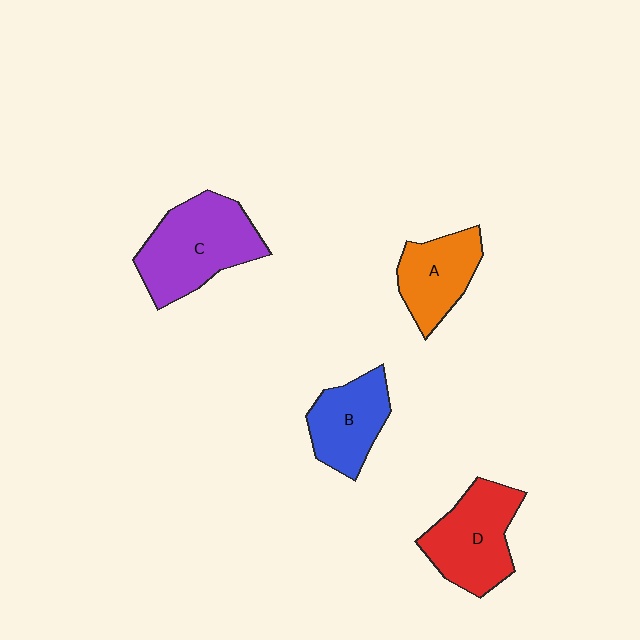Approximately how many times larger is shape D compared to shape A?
Approximately 1.3 times.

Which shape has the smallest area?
Shape A (orange).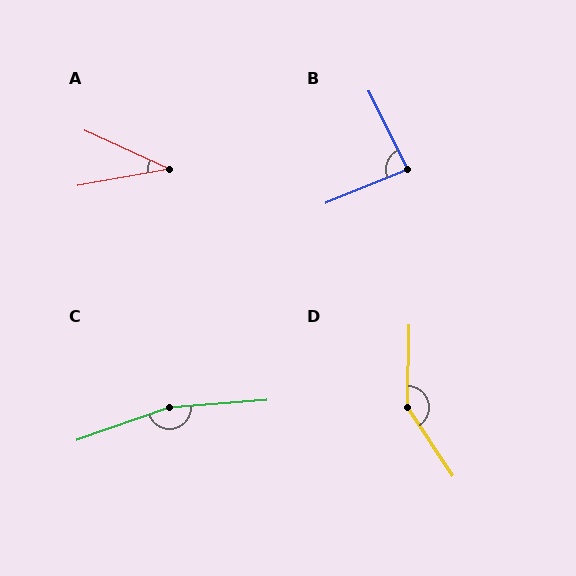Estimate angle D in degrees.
Approximately 145 degrees.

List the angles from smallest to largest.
A (35°), B (86°), D (145°), C (165°).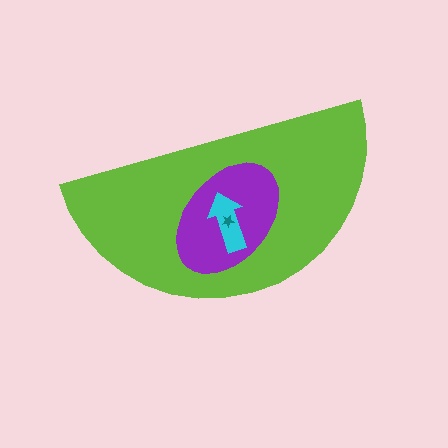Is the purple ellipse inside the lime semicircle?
Yes.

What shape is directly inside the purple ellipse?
The cyan arrow.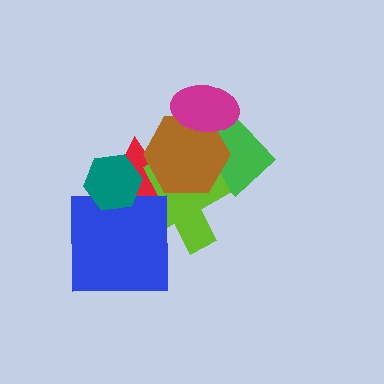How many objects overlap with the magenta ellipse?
2 objects overlap with the magenta ellipse.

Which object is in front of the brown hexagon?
The magenta ellipse is in front of the brown hexagon.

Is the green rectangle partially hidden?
Yes, it is partially covered by another shape.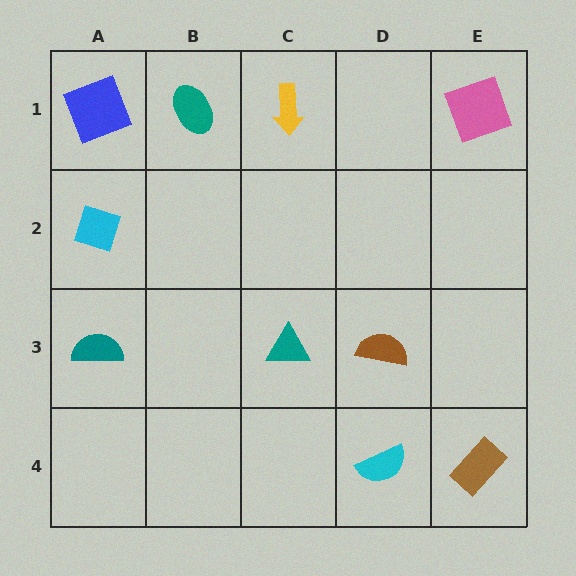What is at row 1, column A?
A blue square.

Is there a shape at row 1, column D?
No, that cell is empty.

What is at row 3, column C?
A teal triangle.